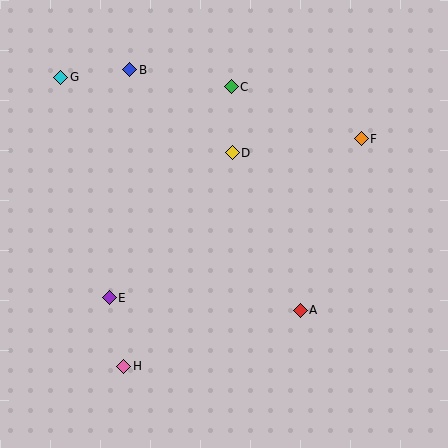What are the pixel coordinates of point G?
Point G is at (61, 77).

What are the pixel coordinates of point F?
Point F is at (361, 139).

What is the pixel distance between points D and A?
The distance between D and A is 171 pixels.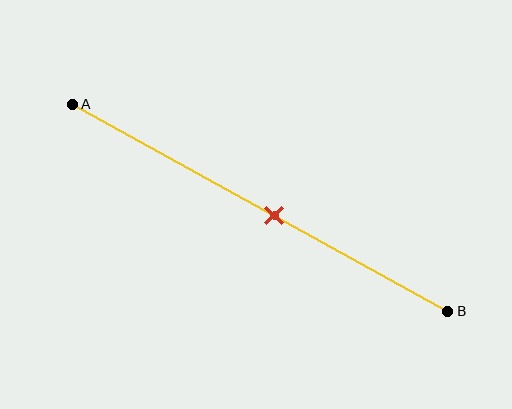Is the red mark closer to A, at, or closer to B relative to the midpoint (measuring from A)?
The red mark is closer to point B than the midpoint of segment AB.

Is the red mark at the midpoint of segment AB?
No, the mark is at about 55% from A, not at the 50% midpoint.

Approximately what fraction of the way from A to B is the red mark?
The red mark is approximately 55% of the way from A to B.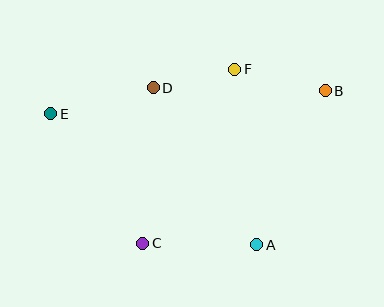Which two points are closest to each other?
Points D and F are closest to each other.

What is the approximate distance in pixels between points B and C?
The distance between B and C is approximately 237 pixels.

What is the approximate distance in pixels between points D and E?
The distance between D and E is approximately 106 pixels.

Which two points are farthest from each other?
Points B and E are farthest from each other.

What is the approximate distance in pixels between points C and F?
The distance between C and F is approximately 197 pixels.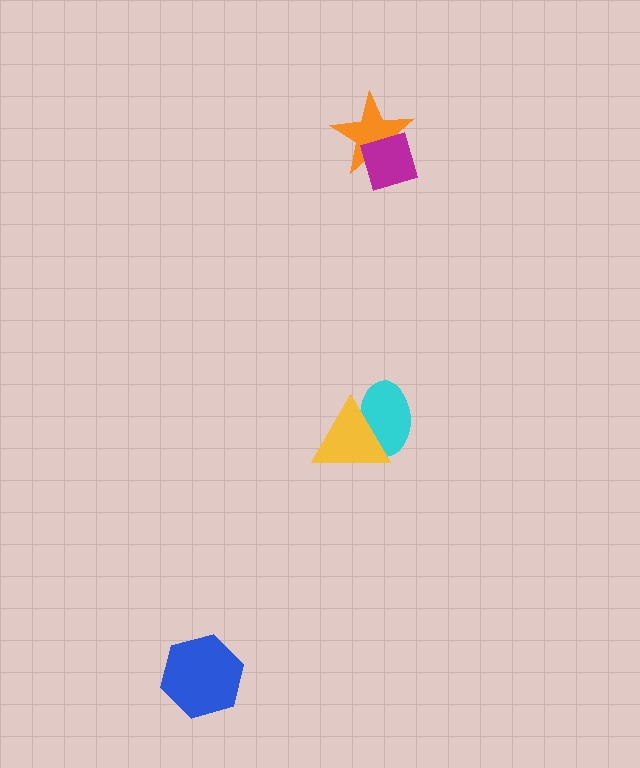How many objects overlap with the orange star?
1 object overlaps with the orange star.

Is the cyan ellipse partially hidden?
Yes, it is partially covered by another shape.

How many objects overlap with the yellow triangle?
1 object overlaps with the yellow triangle.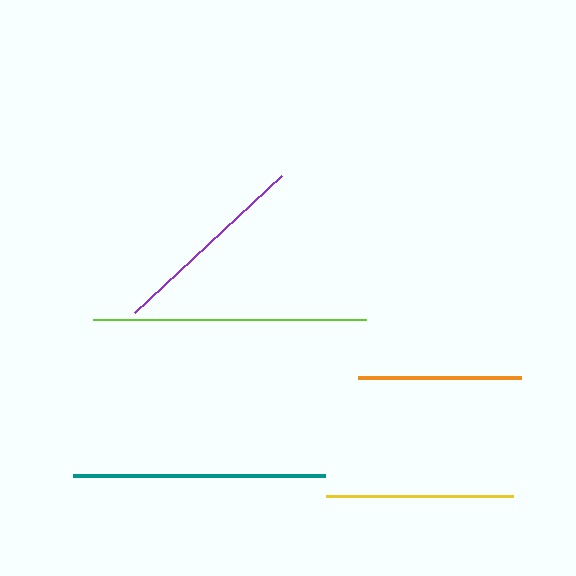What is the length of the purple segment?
The purple segment is approximately 201 pixels long.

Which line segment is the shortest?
The orange line is the shortest at approximately 163 pixels.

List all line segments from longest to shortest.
From longest to shortest: lime, teal, purple, yellow, orange.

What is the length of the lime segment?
The lime segment is approximately 273 pixels long.